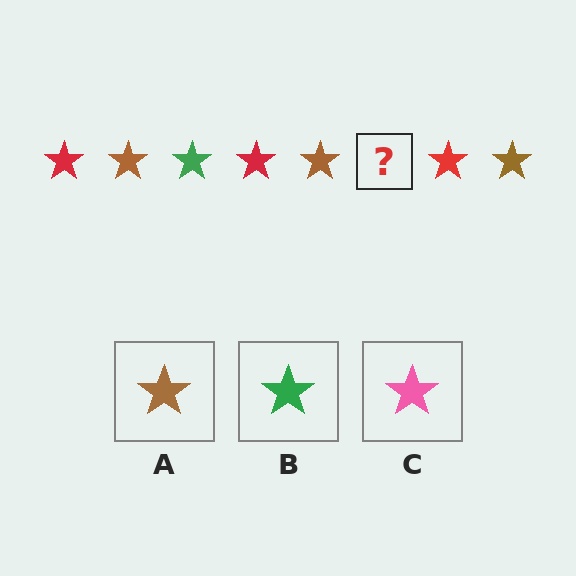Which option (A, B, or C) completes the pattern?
B.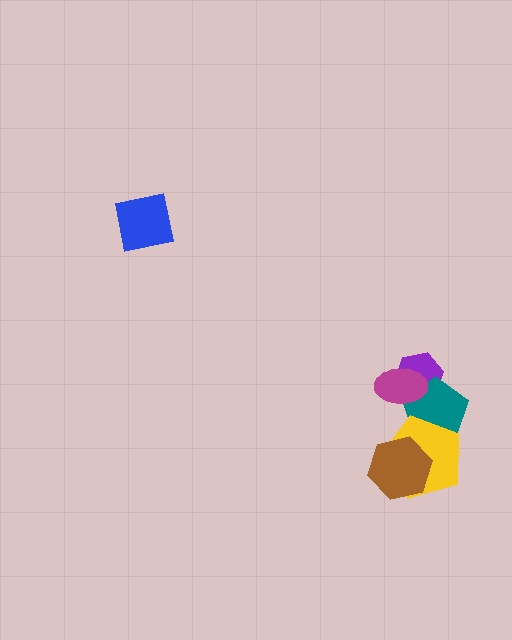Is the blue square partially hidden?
No, no other shape covers it.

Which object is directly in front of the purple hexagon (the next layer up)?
The teal pentagon is directly in front of the purple hexagon.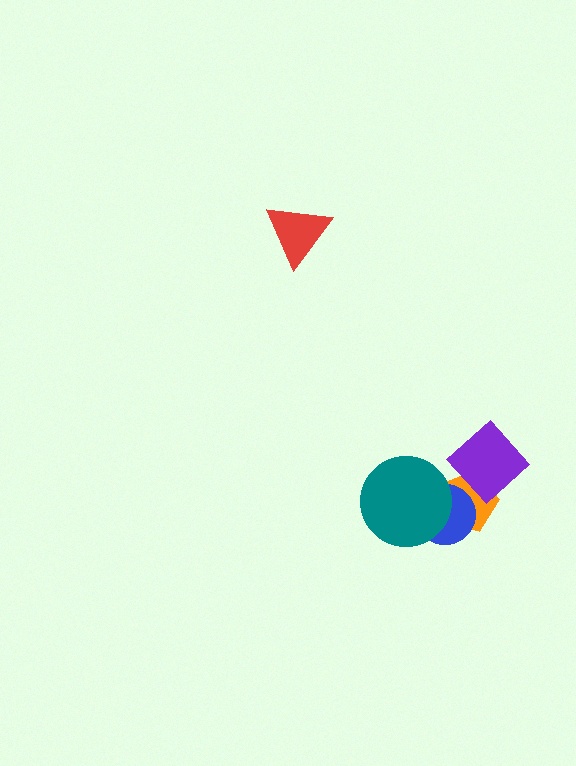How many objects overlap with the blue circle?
2 objects overlap with the blue circle.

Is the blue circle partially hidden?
Yes, it is partially covered by another shape.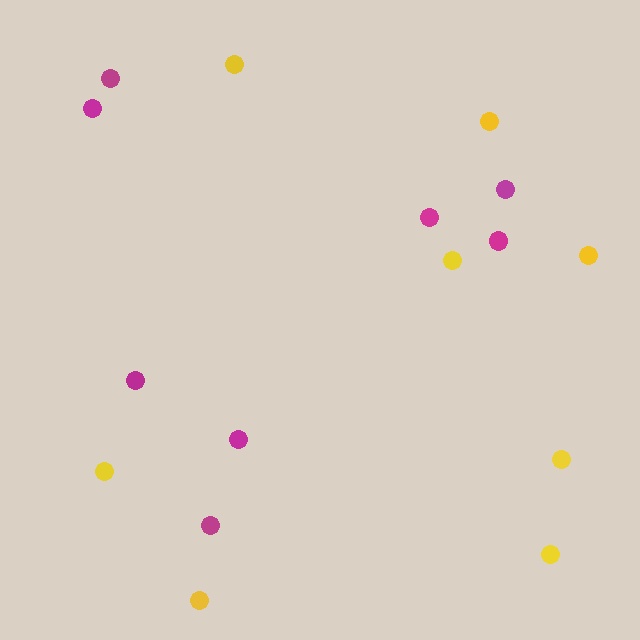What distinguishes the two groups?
There are 2 groups: one group of yellow circles (8) and one group of magenta circles (8).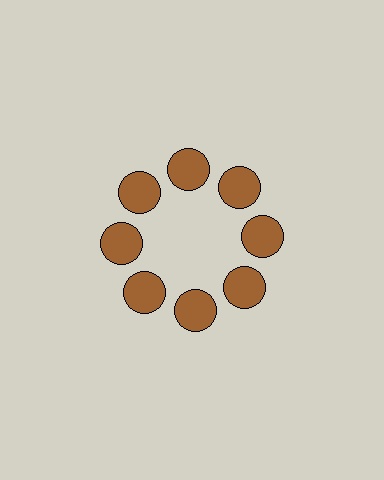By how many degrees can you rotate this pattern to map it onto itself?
The pattern maps onto itself every 45 degrees of rotation.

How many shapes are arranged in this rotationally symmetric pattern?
There are 8 shapes, arranged in 8 groups of 1.